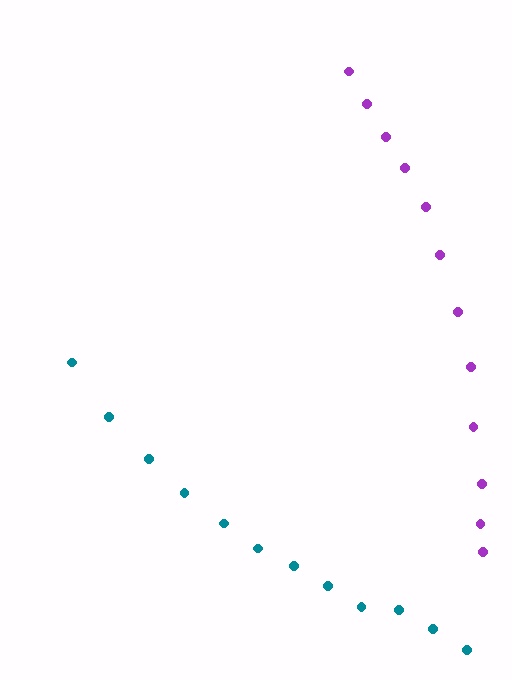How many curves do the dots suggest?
There are 2 distinct paths.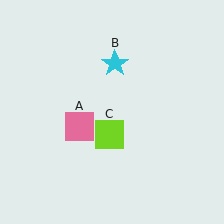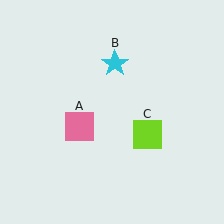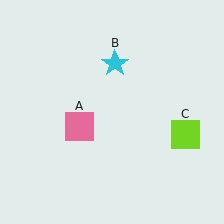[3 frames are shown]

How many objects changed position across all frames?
1 object changed position: lime square (object C).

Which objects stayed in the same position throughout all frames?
Pink square (object A) and cyan star (object B) remained stationary.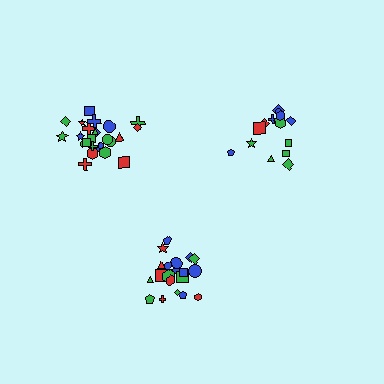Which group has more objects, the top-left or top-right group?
The top-left group.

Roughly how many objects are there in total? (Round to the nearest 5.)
Roughly 60 objects in total.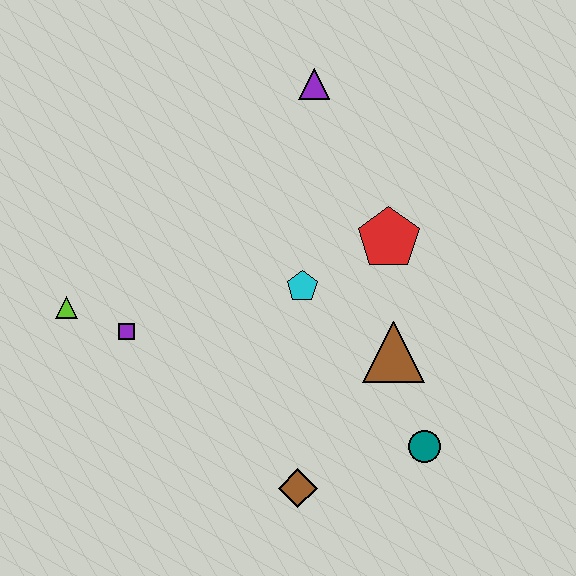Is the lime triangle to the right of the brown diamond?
No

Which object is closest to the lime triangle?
The purple square is closest to the lime triangle.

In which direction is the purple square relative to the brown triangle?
The purple square is to the left of the brown triangle.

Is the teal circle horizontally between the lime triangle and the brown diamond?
No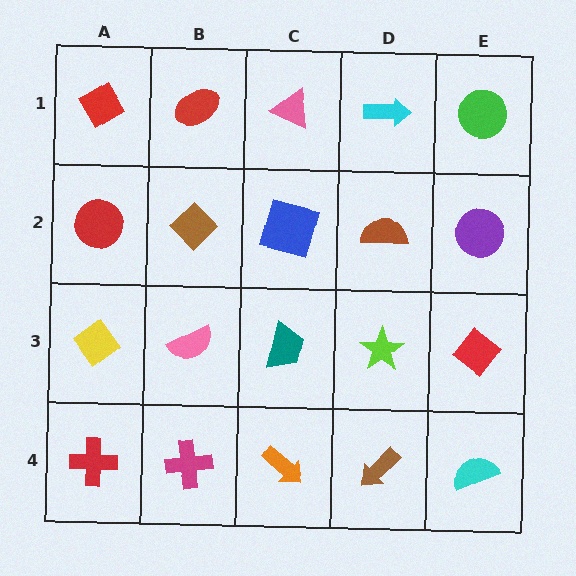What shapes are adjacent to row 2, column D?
A cyan arrow (row 1, column D), a lime star (row 3, column D), a blue square (row 2, column C), a purple circle (row 2, column E).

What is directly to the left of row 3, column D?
A teal trapezoid.